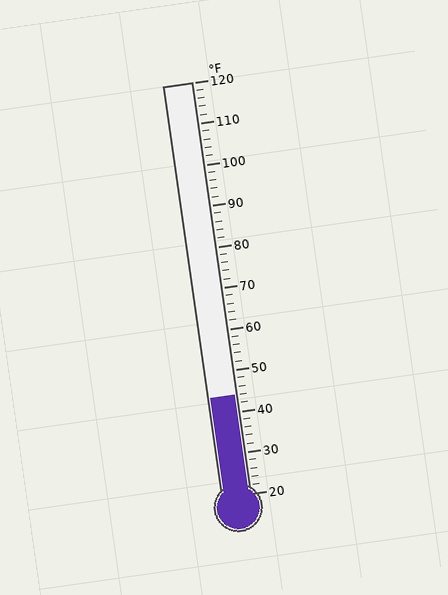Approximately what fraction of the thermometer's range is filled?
The thermometer is filled to approximately 25% of its range.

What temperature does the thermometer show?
The thermometer shows approximately 44°F.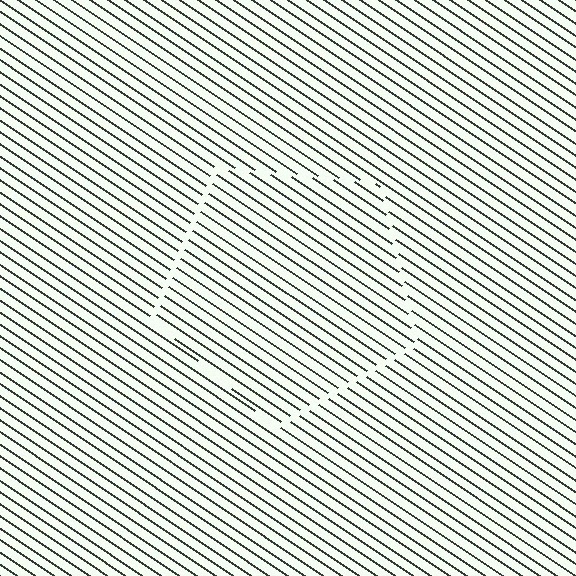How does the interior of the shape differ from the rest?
The interior of the shape contains the same grating, shifted by half a period — the contour is defined by the phase discontinuity where line-ends from the inner and outer gratings abut.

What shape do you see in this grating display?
An illusory pentagon. The interior of the shape contains the same grating, shifted by half a period — the contour is defined by the phase discontinuity where line-ends from the inner and outer gratings abut.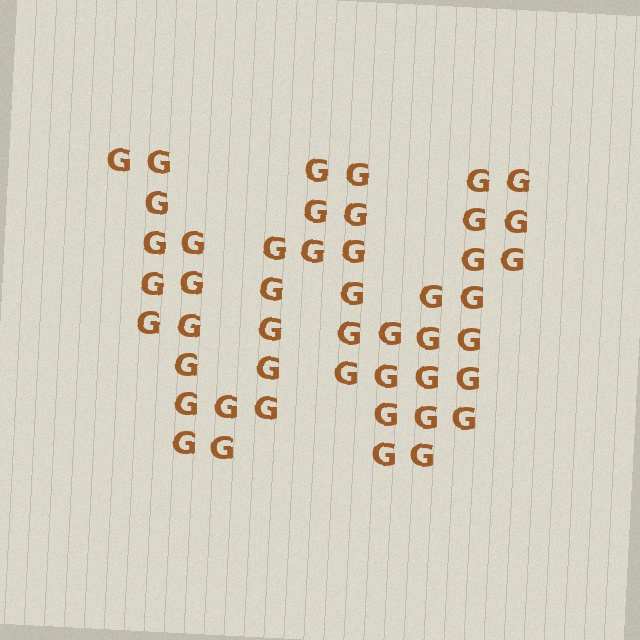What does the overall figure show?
The overall figure shows the letter W.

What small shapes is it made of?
It is made of small letter G's.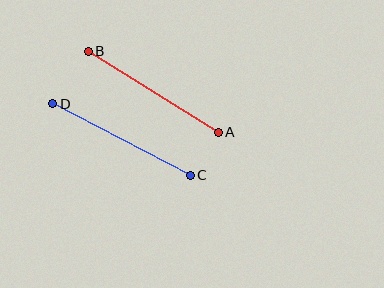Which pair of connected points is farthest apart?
Points C and D are farthest apart.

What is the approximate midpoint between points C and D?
The midpoint is at approximately (122, 139) pixels.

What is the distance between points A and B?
The distance is approximately 153 pixels.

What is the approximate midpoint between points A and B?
The midpoint is at approximately (153, 92) pixels.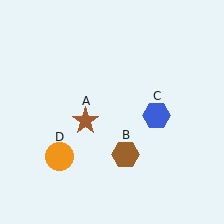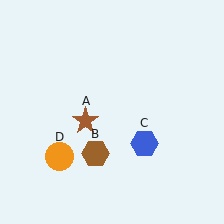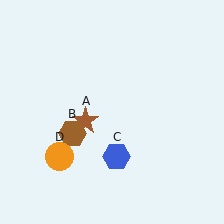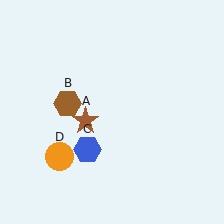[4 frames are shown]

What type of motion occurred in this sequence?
The brown hexagon (object B), blue hexagon (object C) rotated clockwise around the center of the scene.